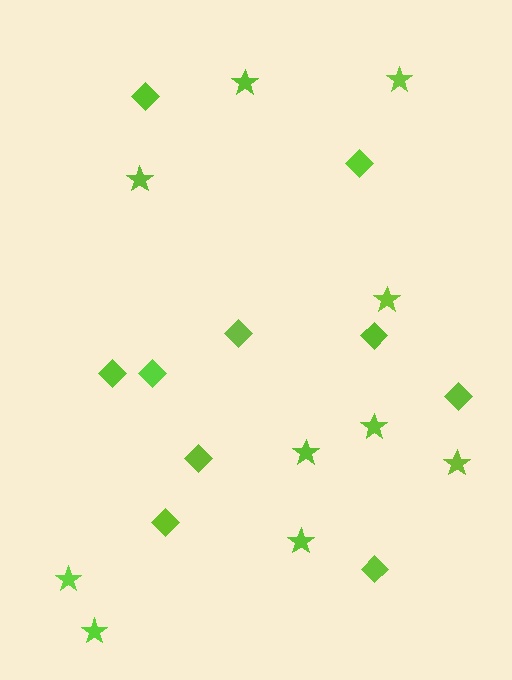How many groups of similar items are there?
There are 2 groups: one group of diamonds (10) and one group of stars (10).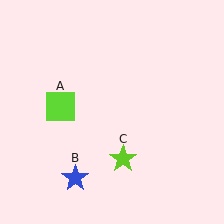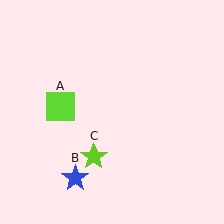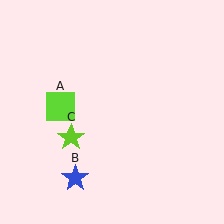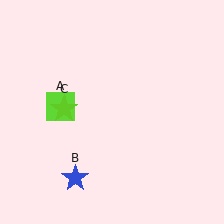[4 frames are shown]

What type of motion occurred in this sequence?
The lime star (object C) rotated clockwise around the center of the scene.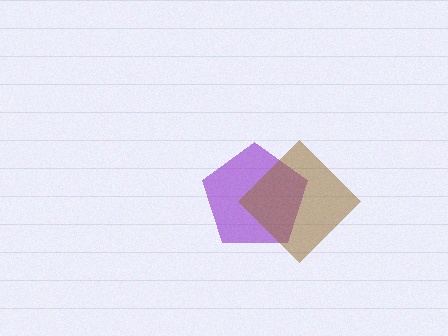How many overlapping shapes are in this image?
There are 2 overlapping shapes in the image.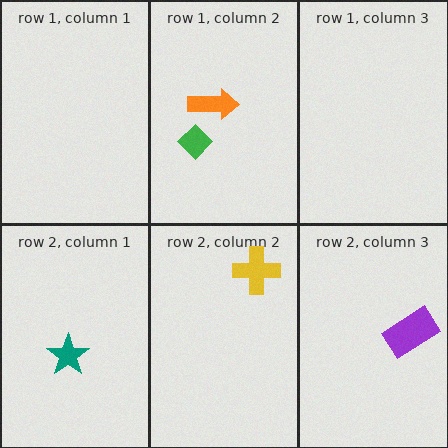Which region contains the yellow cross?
The row 2, column 2 region.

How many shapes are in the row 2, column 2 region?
1.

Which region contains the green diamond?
The row 1, column 2 region.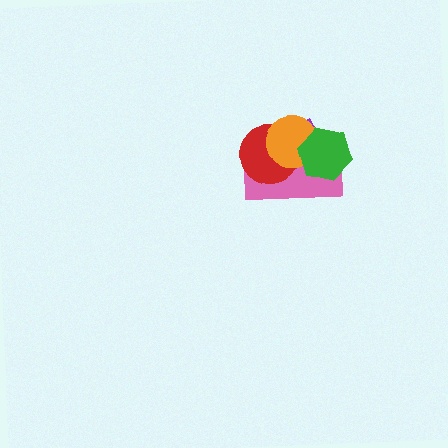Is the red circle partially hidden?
Yes, it is partially covered by another shape.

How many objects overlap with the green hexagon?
3 objects overlap with the green hexagon.